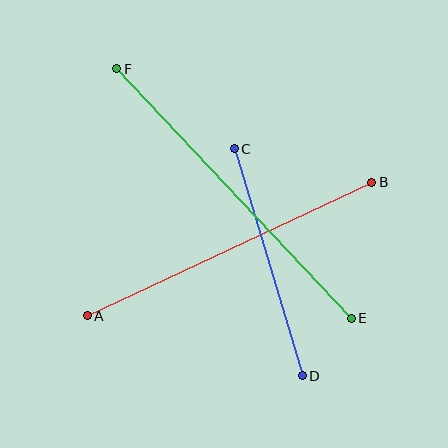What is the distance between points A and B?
The distance is approximately 314 pixels.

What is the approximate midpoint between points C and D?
The midpoint is at approximately (268, 262) pixels.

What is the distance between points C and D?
The distance is approximately 237 pixels.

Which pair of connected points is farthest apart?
Points E and F are farthest apart.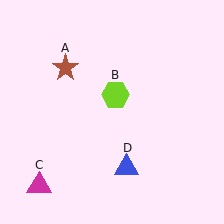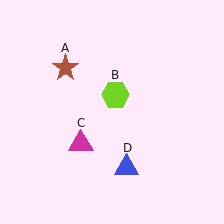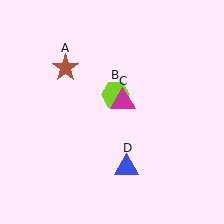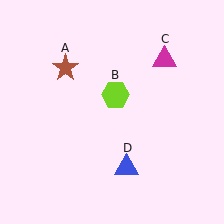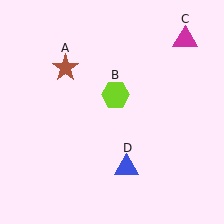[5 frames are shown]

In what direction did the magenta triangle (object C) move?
The magenta triangle (object C) moved up and to the right.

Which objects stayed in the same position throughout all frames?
Brown star (object A) and lime hexagon (object B) and blue triangle (object D) remained stationary.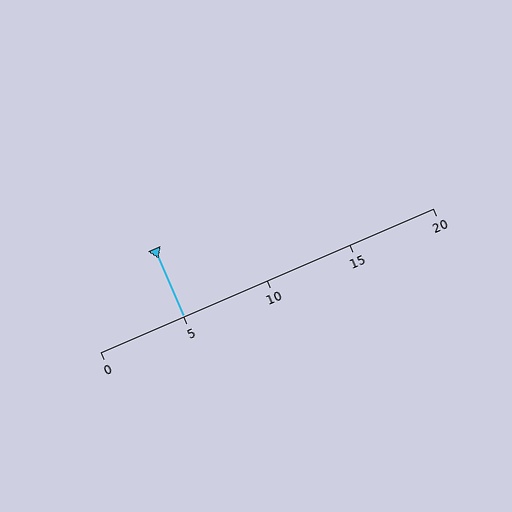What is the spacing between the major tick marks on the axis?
The major ticks are spaced 5 apart.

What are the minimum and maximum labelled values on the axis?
The axis runs from 0 to 20.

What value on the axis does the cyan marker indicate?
The marker indicates approximately 5.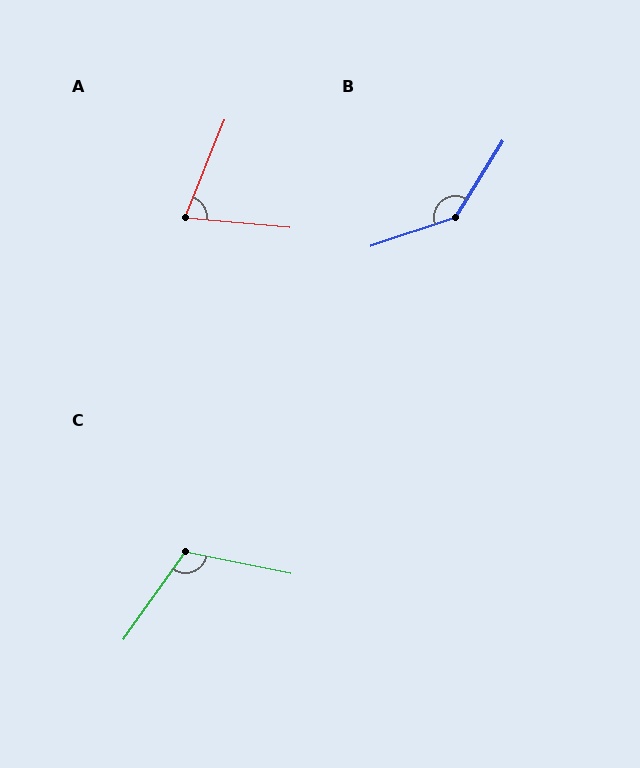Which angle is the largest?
B, at approximately 140 degrees.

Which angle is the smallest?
A, at approximately 73 degrees.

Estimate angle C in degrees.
Approximately 114 degrees.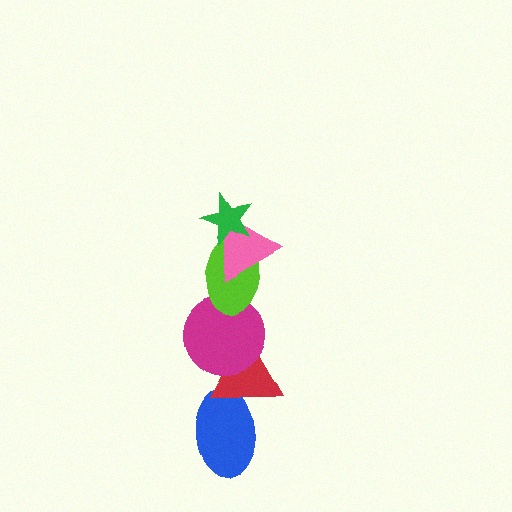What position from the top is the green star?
The green star is 1st from the top.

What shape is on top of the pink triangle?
The green star is on top of the pink triangle.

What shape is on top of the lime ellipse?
The pink triangle is on top of the lime ellipse.